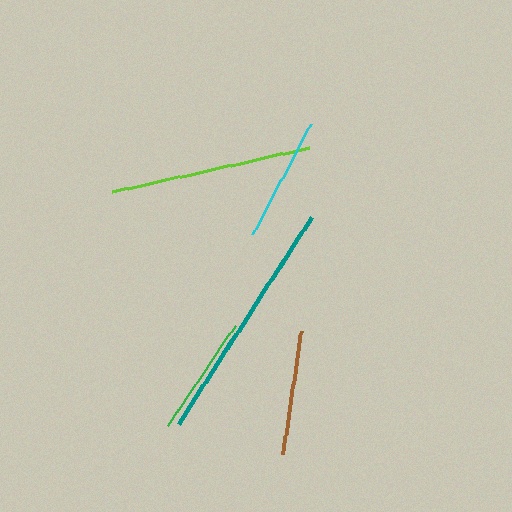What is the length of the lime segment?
The lime segment is approximately 201 pixels long.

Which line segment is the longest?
The teal line is the longest at approximately 246 pixels.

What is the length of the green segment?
The green segment is approximately 121 pixels long.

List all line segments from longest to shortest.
From longest to shortest: teal, lime, cyan, brown, green.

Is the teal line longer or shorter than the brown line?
The teal line is longer than the brown line.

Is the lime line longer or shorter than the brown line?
The lime line is longer than the brown line.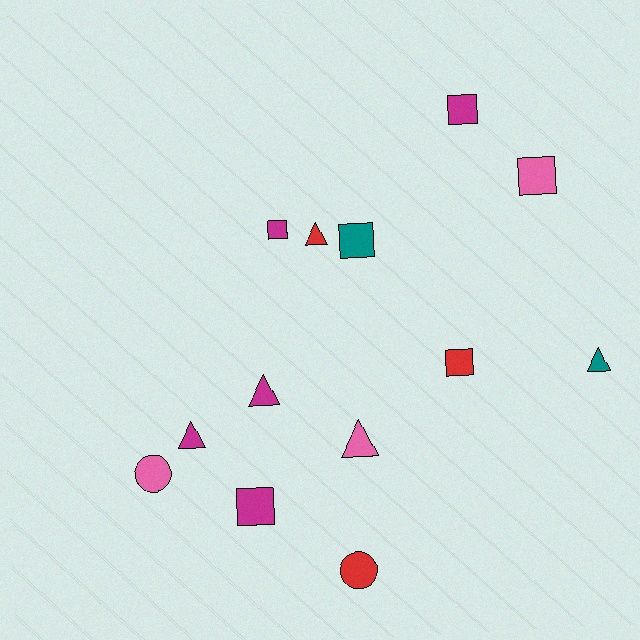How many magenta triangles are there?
There are 2 magenta triangles.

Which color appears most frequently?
Magenta, with 5 objects.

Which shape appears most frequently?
Square, with 6 objects.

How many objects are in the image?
There are 13 objects.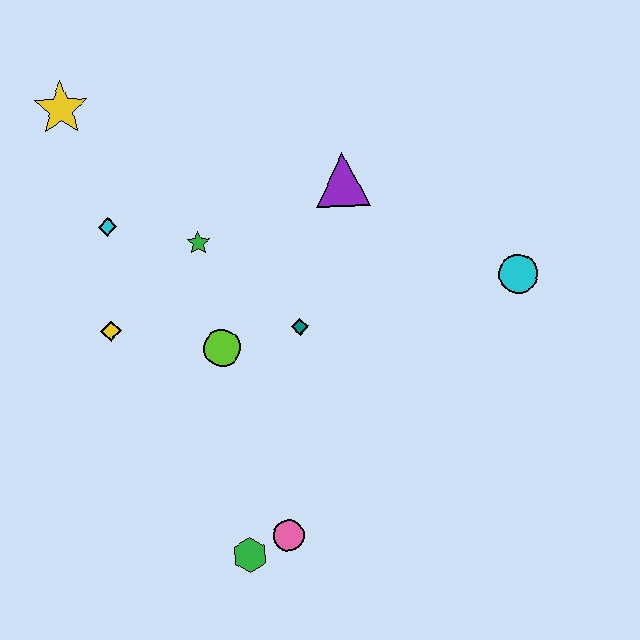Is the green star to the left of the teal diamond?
Yes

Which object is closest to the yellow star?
The cyan diamond is closest to the yellow star.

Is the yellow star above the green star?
Yes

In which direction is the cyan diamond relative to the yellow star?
The cyan diamond is below the yellow star.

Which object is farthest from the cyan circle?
The yellow star is farthest from the cyan circle.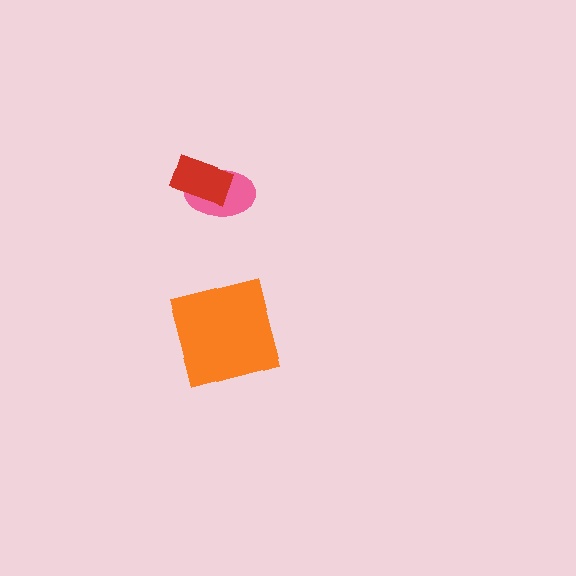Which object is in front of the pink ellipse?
The red rectangle is in front of the pink ellipse.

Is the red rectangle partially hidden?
No, no other shape covers it.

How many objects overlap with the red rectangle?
1 object overlaps with the red rectangle.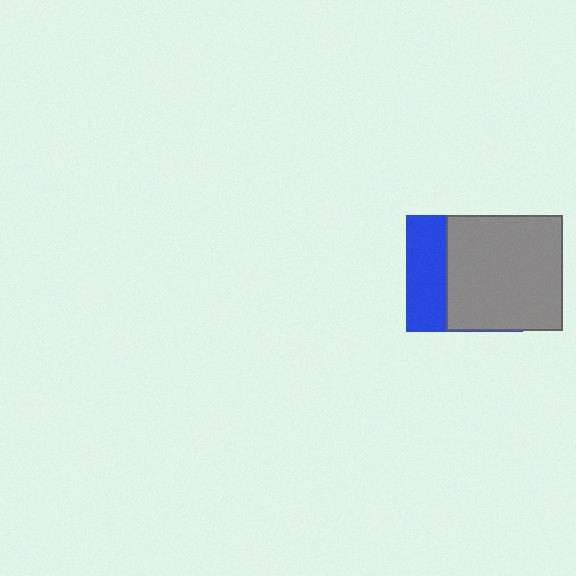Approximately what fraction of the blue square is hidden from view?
Roughly 66% of the blue square is hidden behind the gray square.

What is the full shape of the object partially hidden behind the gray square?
The partially hidden object is a blue square.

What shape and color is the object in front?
The object in front is a gray square.